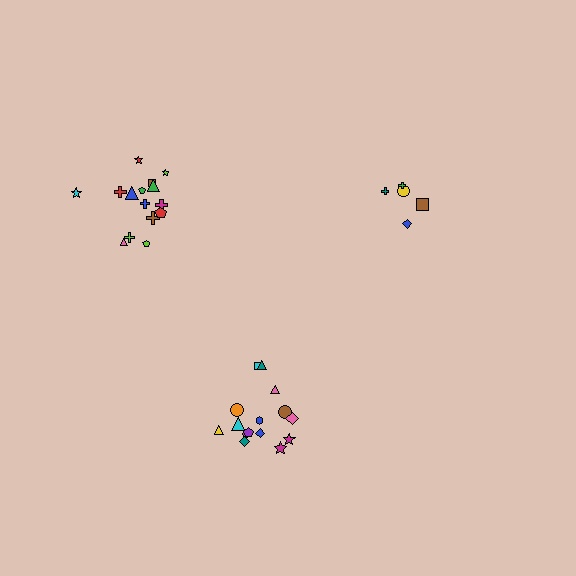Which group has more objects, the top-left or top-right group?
The top-left group.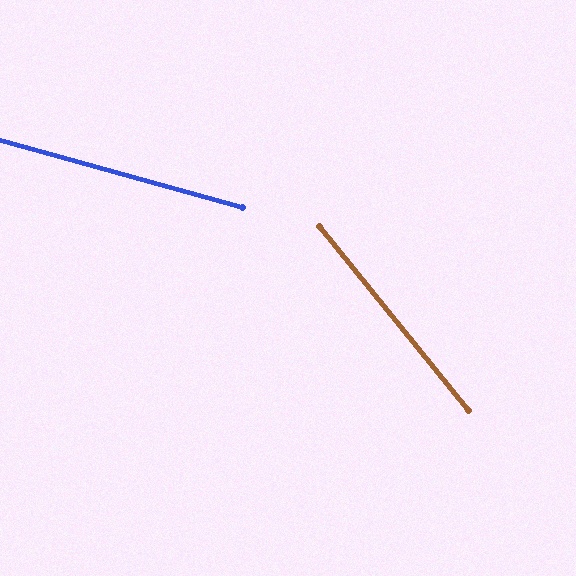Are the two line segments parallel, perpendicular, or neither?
Neither parallel nor perpendicular — they differ by about 36°.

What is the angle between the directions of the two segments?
Approximately 36 degrees.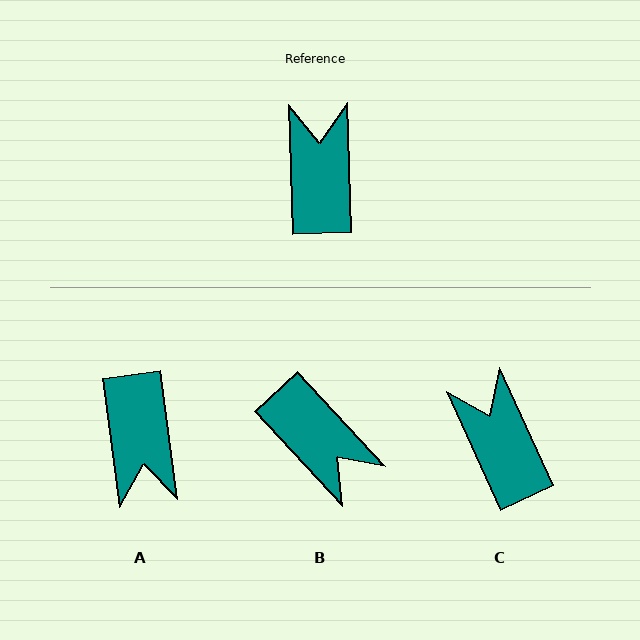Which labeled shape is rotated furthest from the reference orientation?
A, about 174 degrees away.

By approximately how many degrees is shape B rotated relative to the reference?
Approximately 139 degrees clockwise.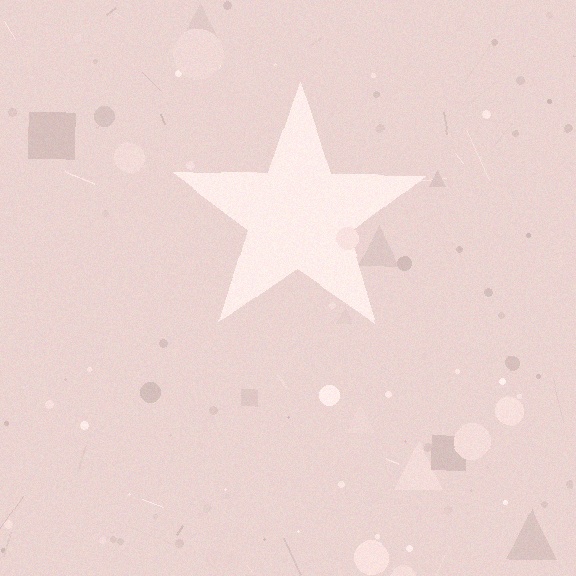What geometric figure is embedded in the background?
A star is embedded in the background.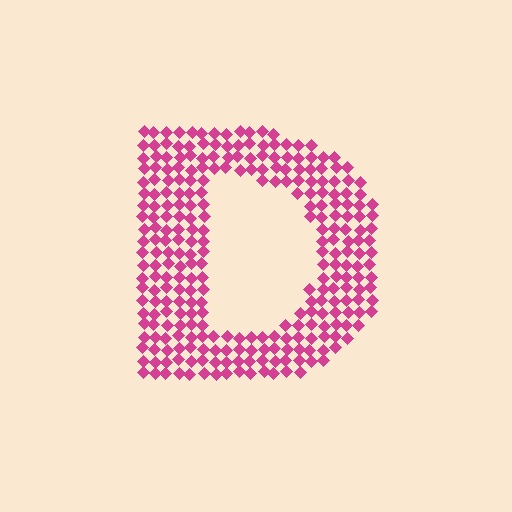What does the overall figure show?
The overall figure shows the letter D.